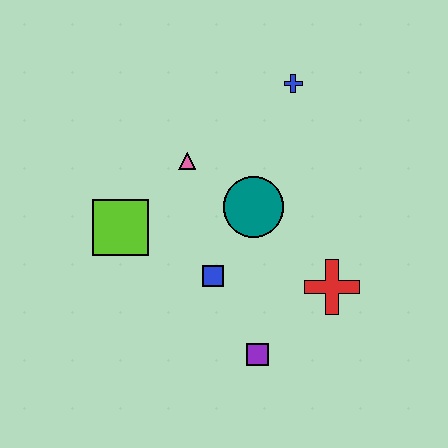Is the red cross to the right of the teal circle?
Yes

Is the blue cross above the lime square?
Yes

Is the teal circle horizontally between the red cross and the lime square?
Yes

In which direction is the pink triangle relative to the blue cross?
The pink triangle is to the left of the blue cross.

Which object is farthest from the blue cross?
The purple square is farthest from the blue cross.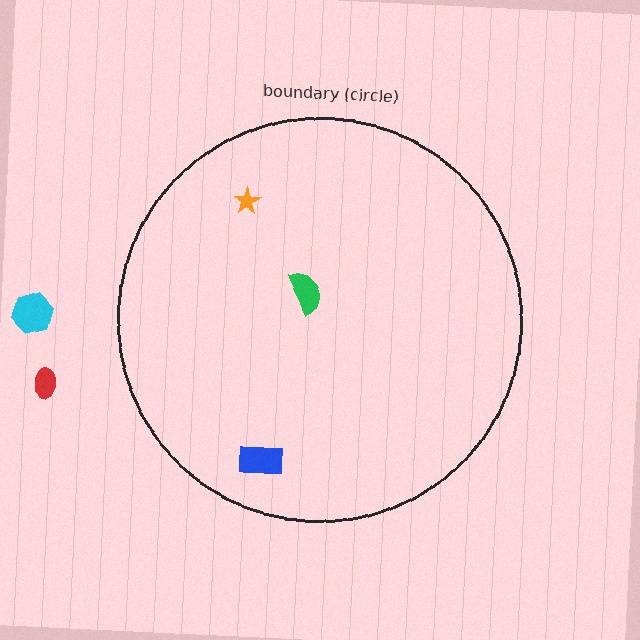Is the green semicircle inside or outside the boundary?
Inside.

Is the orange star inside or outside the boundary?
Inside.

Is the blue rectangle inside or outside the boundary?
Inside.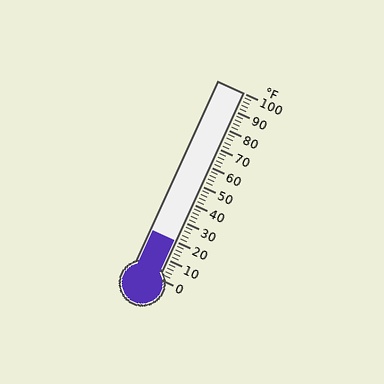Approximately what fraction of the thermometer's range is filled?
The thermometer is filled to approximately 20% of its range.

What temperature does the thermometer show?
The thermometer shows approximately 20°F.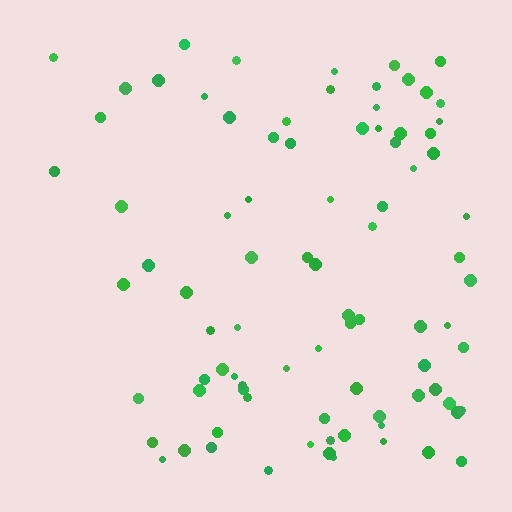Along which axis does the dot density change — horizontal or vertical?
Horizontal.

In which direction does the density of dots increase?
From left to right, with the right side densest.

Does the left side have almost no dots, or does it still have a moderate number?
Still a moderate number, just noticeably fewer than the right.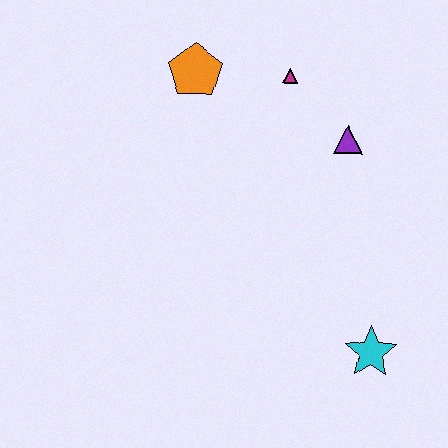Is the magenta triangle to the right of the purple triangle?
No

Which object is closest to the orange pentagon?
The magenta triangle is closest to the orange pentagon.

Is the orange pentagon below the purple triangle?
No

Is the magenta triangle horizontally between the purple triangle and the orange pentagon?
Yes